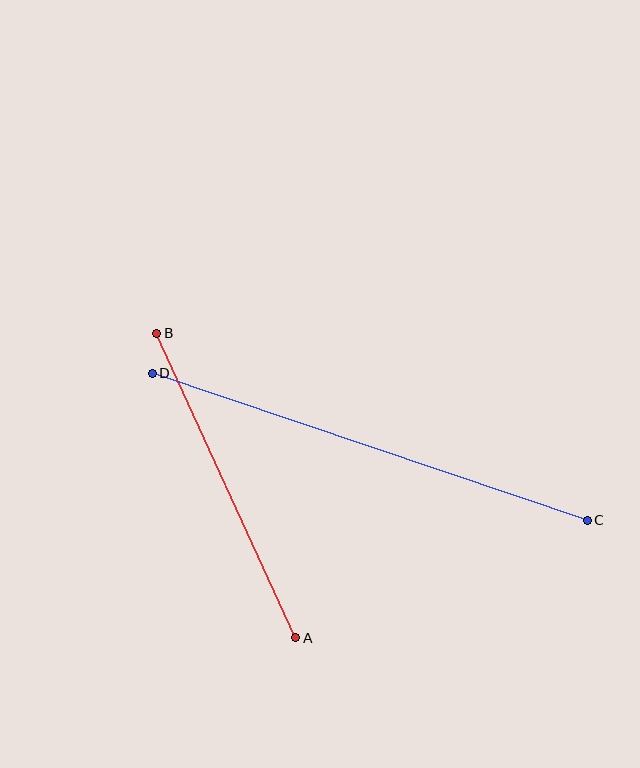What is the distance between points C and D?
The distance is approximately 459 pixels.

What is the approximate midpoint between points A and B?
The midpoint is at approximately (226, 486) pixels.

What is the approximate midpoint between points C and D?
The midpoint is at approximately (370, 447) pixels.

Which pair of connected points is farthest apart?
Points C and D are farthest apart.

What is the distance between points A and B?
The distance is approximately 335 pixels.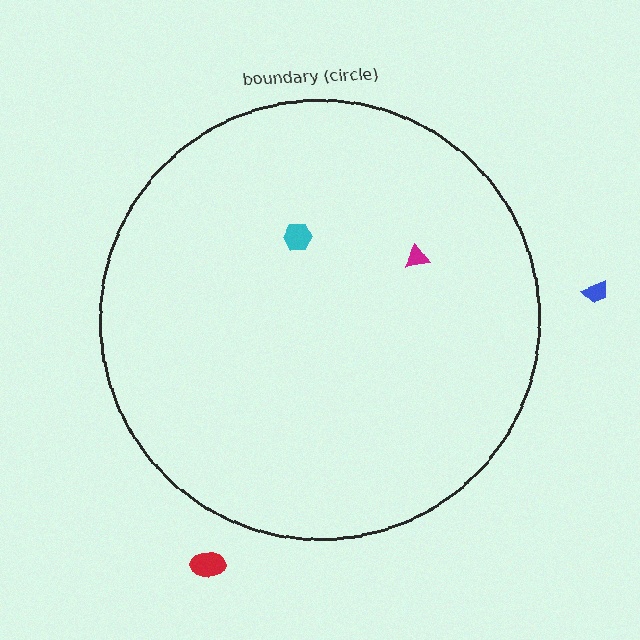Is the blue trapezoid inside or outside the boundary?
Outside.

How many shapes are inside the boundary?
2 inside, 2 outside.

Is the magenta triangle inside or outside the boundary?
Inside.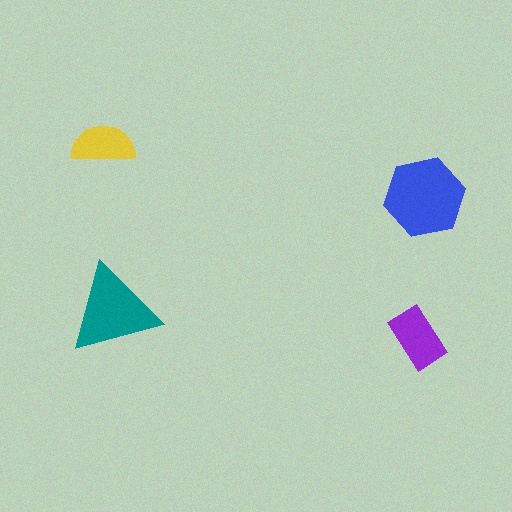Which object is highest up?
The yellow semicircle is topmost.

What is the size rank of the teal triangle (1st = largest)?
2nd.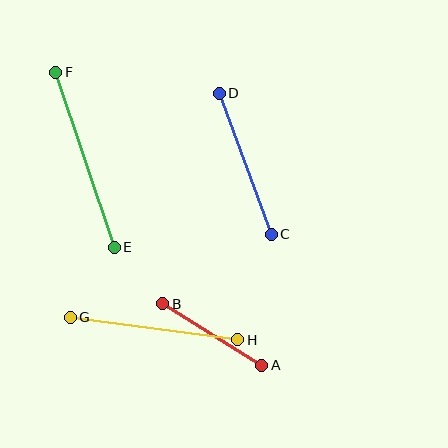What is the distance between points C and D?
The distance is approximately 151 pixels.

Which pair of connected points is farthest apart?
Points E and F are farthest apart.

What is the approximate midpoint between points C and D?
The midpoint is at approximately (245, 164) pixels.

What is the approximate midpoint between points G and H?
The midpoint is at approximately (154, 328) pixels.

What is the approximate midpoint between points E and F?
The midpoint is at approximately (85, 160) pixels.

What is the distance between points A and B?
The distance is approximately 116 pixels.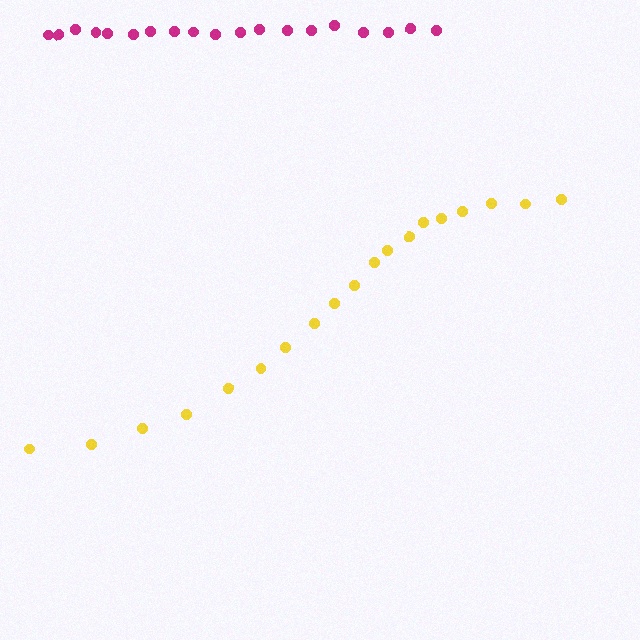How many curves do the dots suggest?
There are 2 distinct paths.